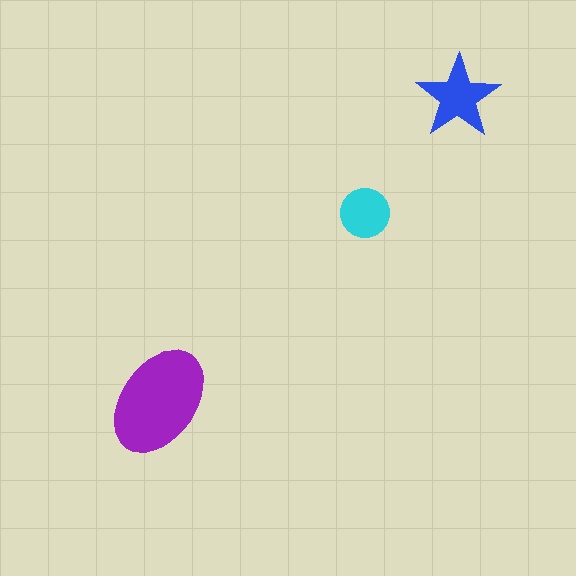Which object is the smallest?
The cyan circle.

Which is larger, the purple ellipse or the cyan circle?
The purple ellipse.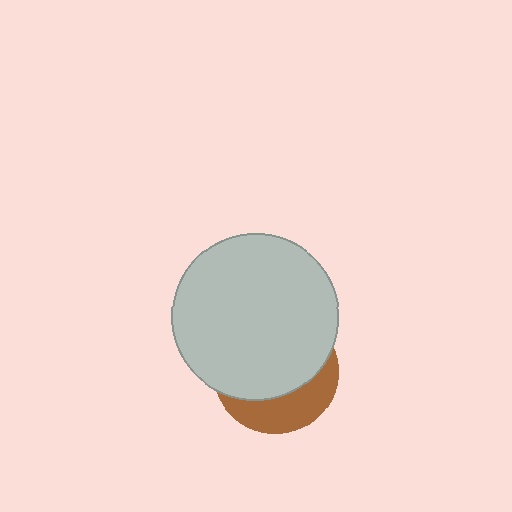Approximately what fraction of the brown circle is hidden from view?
Roughly 68% of the brown circle is hidden behind the light gray circle.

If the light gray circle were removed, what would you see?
You would see the complete brown circle.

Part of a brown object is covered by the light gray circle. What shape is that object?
It is a circle.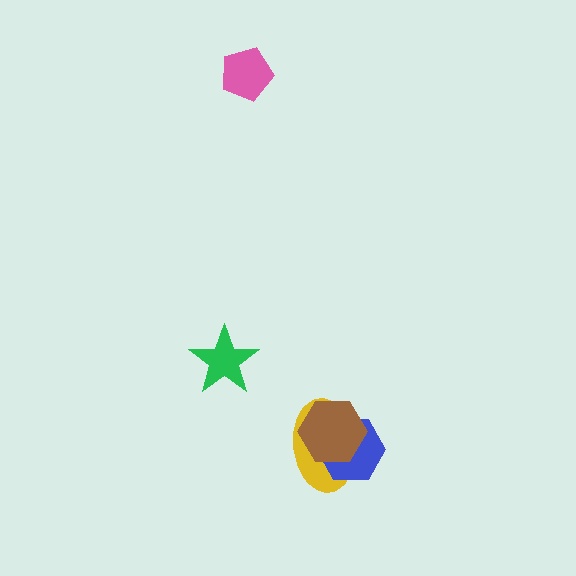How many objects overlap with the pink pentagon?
0 objects overlap with the pink pentagon.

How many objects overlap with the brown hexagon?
2 objects overlap with the brown hexagon.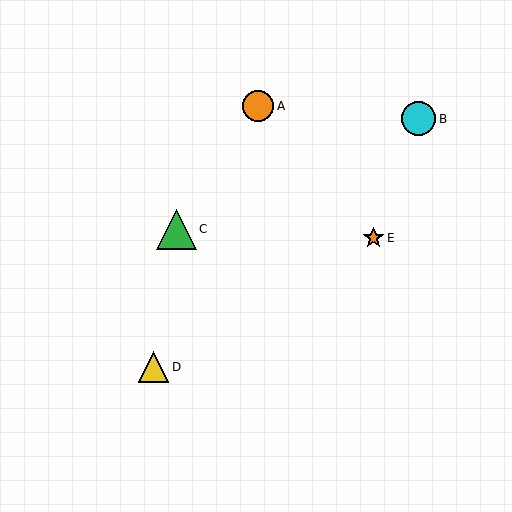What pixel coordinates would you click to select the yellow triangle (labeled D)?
Click at (154, 367) to select the yellow triangle D.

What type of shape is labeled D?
Shape D is a yellow triangle.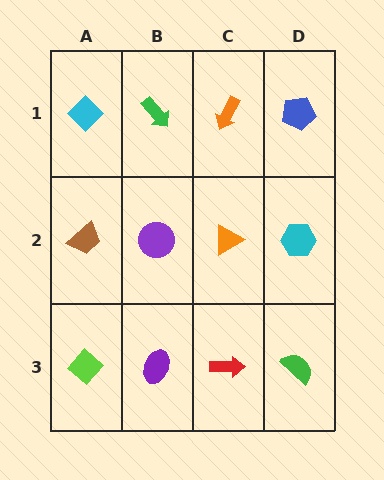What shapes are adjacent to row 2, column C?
An orange arrow (row 1, column C), a red arrow (row 3, column C), a purple circle (row 2, column B), a cyan hexagon (row 2, column D).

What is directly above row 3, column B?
A purple circle.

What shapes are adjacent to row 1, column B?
A purple circle (row 2, column B), a cyan diamond (row 1, column A), an orange arrow (row 1, column C).